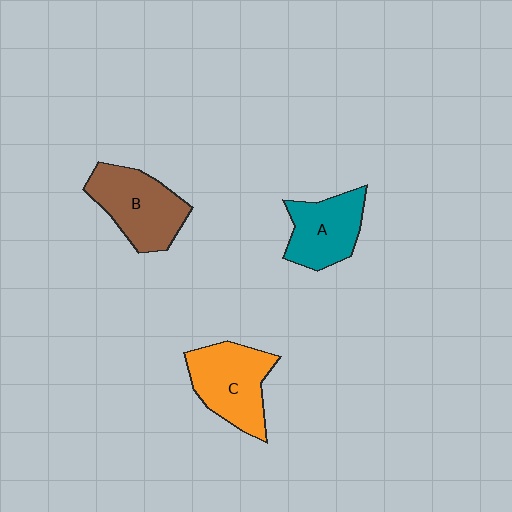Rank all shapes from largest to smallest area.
From largest to smallest: B (brown), C (orange), A (teal).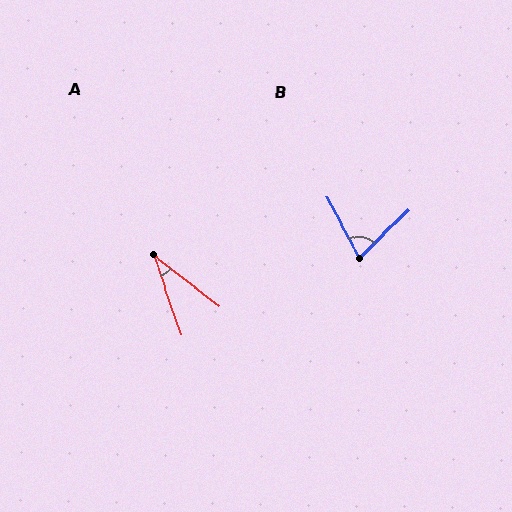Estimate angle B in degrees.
Approximately 74 degrees.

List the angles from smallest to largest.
A (33°), B (74°).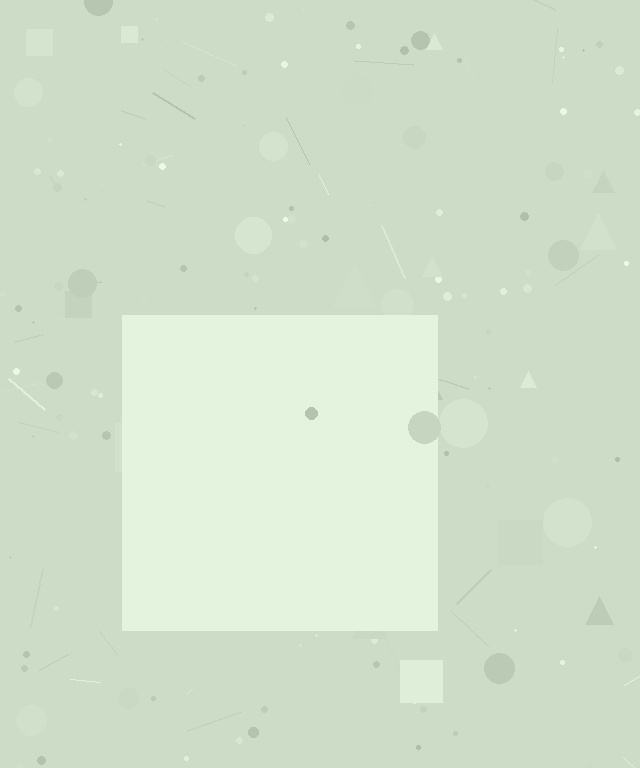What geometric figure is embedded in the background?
A square is embedded in the background.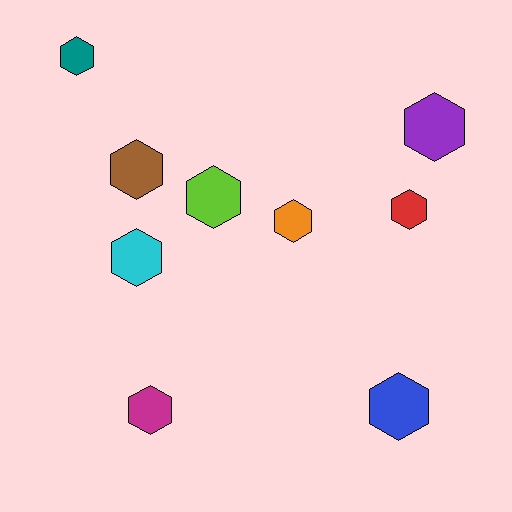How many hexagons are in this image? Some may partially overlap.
There are 9 hexagons.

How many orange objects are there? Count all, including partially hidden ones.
There is 1 orange object.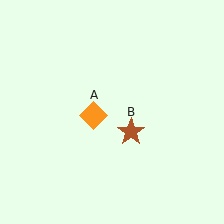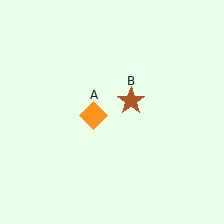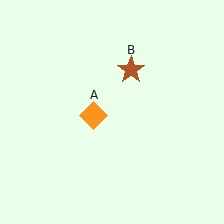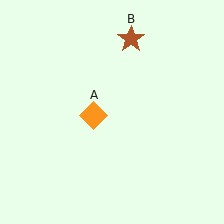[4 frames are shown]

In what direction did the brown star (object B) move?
The brown star (object B) moved up.